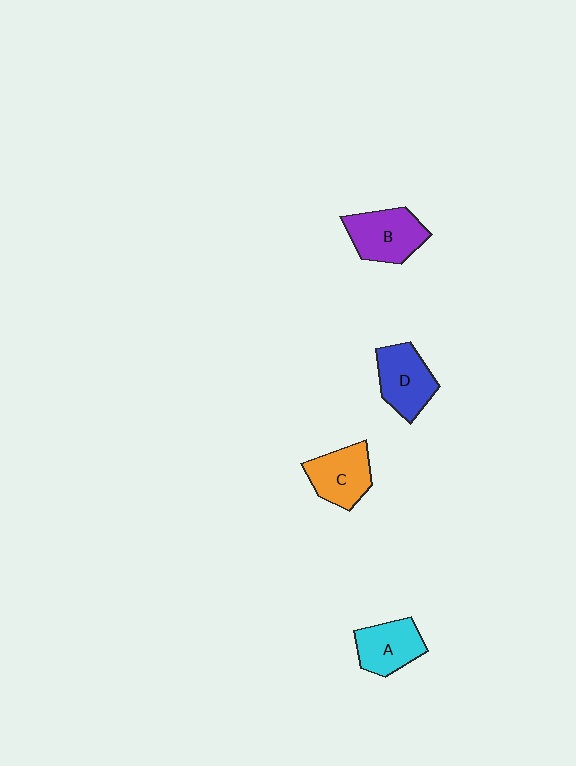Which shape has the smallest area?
Shape A (cyan).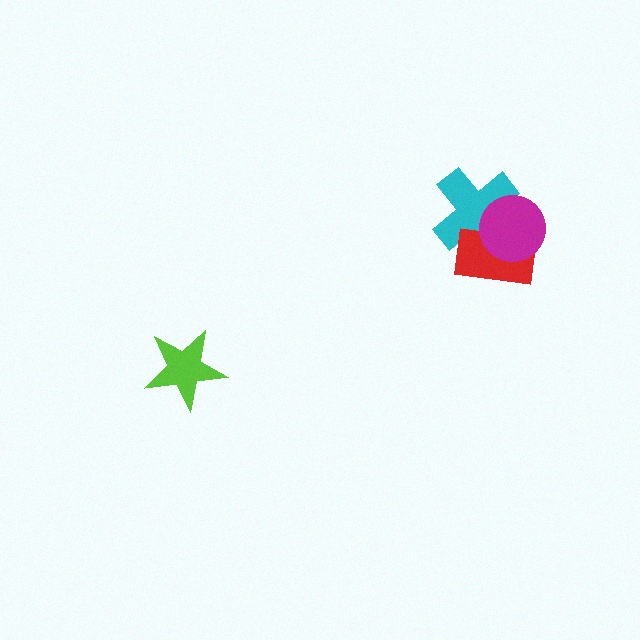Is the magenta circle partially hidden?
No, no other shape covers it.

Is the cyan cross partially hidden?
Yes, it is partially covered by another shape.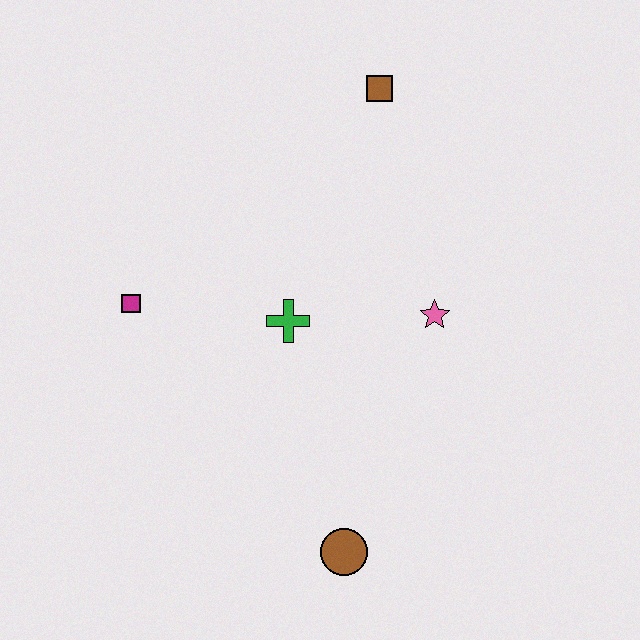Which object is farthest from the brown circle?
The brown square is farthest from the brown circle.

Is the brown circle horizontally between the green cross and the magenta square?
No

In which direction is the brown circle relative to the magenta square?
The brown circle is below the magenta square.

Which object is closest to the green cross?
The pink star is closest to the green cross.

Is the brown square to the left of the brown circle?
No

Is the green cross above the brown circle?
Yes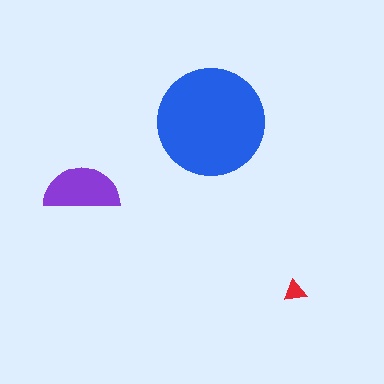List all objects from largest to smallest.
The blue circle, the purple semicircle, the red triangle.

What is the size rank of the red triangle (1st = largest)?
3rd.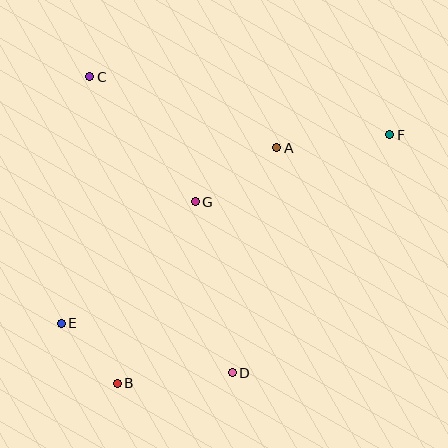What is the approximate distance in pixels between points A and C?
The distance between A and C is approximately 200 pixels.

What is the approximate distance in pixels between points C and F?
The distance between C and F is approximately 306 pixels.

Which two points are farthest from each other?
Points E and F are farthest from each other.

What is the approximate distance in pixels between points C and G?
The distance between C and G is approximately 164 pixels.